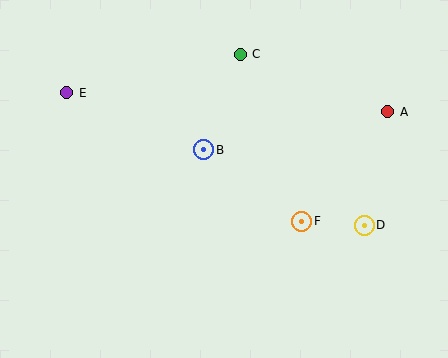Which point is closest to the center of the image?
Point B at (204, 150) is closest to the center.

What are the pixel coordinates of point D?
Point D is at (364, 225).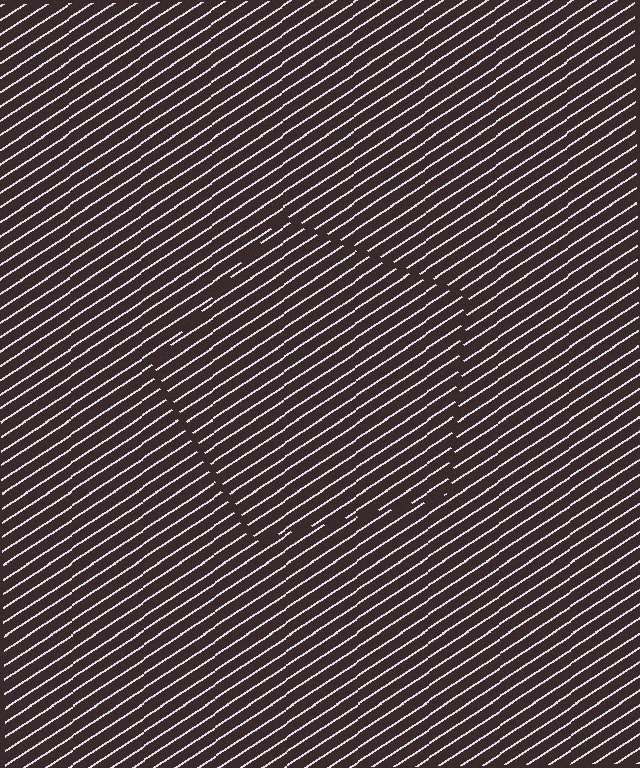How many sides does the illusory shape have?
5 sides — the line-ends trace a pentagon.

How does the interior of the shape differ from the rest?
The interior of the shape contains the same grating, shifted by half a period — the contour is defined by the phase discontinuity where line-ends from the inner and outer gratings abut.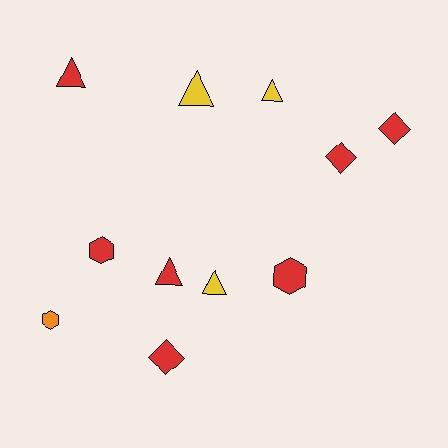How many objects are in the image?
There are 11 objects.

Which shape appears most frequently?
Triangle, with 5 objects.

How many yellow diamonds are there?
There are no yellow diamonds.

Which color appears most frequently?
Red, with 7 objects.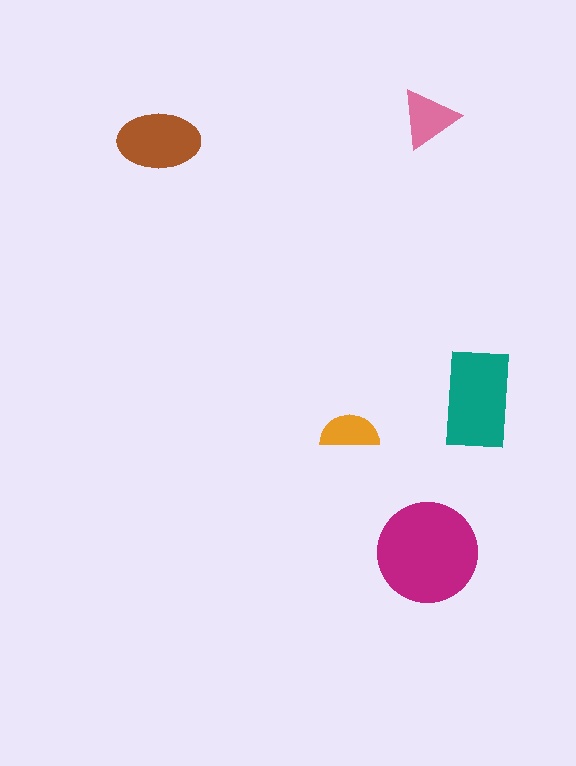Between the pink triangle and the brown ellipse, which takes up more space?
The brown ellipse.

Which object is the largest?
The magenta circle.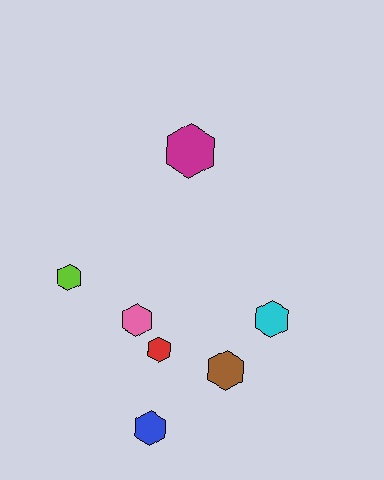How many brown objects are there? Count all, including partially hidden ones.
There is 1 brown object.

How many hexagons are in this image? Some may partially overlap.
There are 7 hexagons.